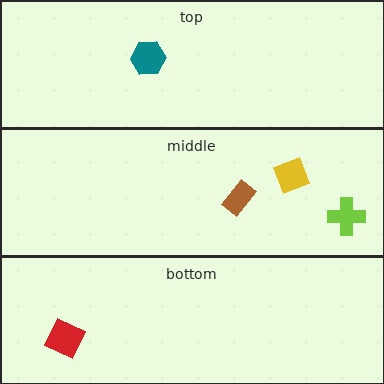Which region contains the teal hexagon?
The top region.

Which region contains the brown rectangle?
The middle region.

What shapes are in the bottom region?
The red square.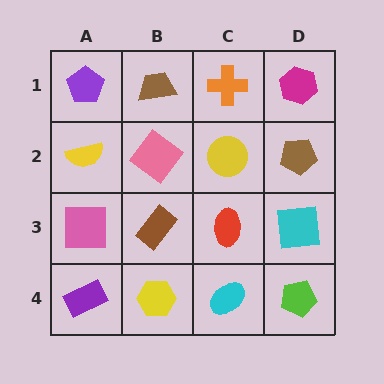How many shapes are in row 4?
4 shapes.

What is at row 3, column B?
A brown rectangle.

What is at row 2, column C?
A yellow circle.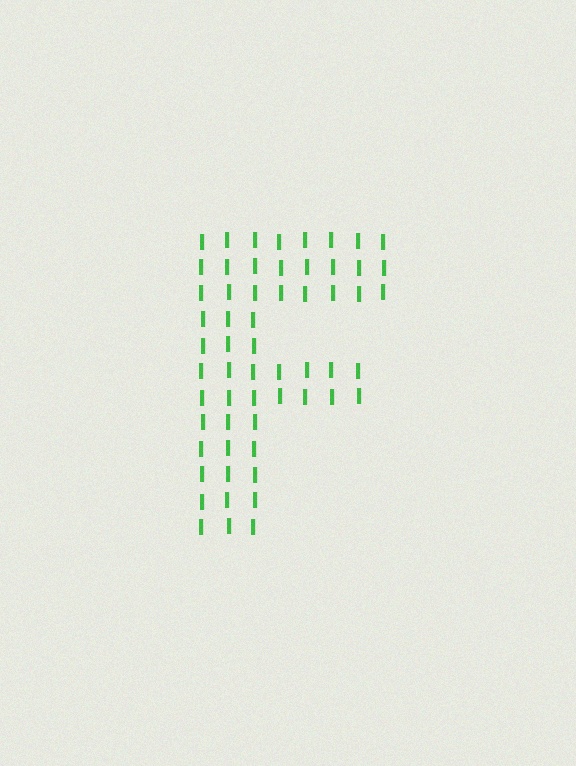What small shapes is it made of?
It is made of small letter I's.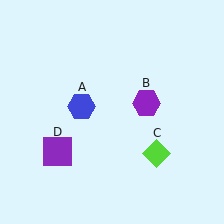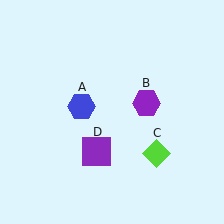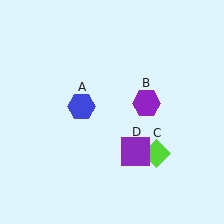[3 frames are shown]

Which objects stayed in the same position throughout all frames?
Blue hexagon (object A) and purple hexagon (object B) and lime diamond (object C) remained stationary.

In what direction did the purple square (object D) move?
The purple square (object D) moved right.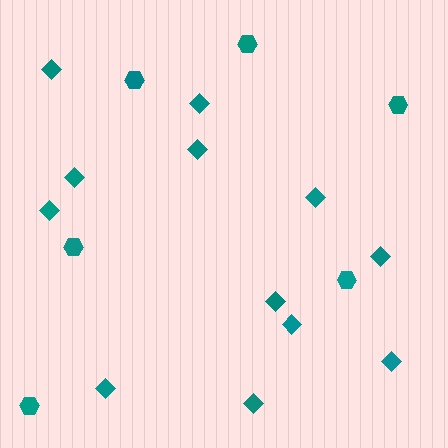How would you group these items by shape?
There are 2 groups: one group of hexagons (6) and one group of diamonds (12).